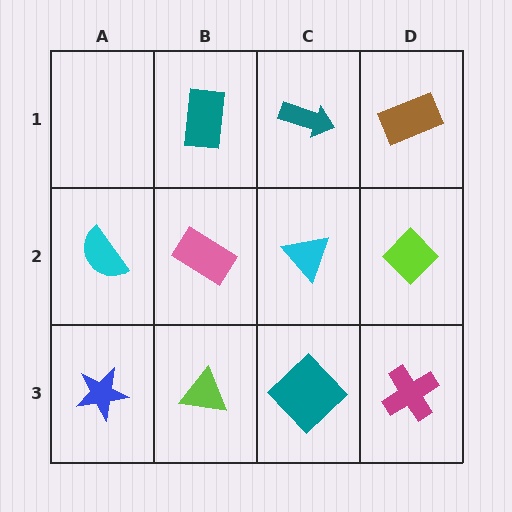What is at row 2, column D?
A lime diamond.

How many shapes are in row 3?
4 shapes.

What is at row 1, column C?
A teal arrow.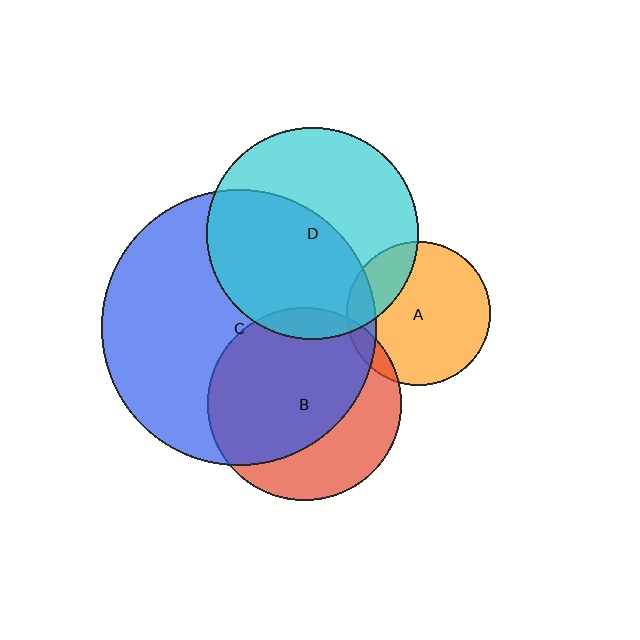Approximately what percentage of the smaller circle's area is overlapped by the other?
Approximately 15%.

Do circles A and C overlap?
Yes.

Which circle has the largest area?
Circle C (blue).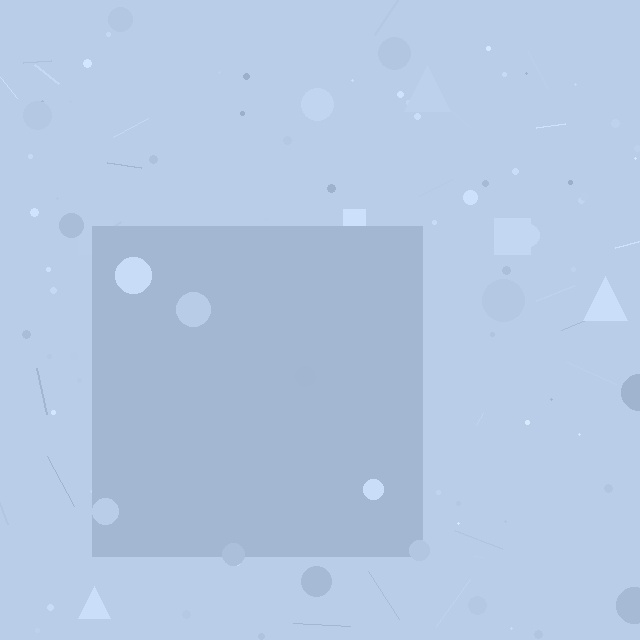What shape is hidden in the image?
A square is hidden in the image.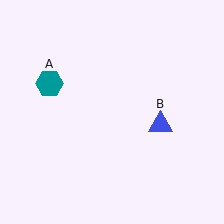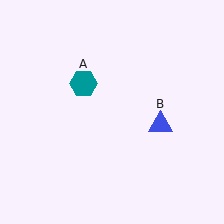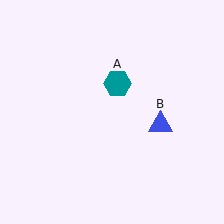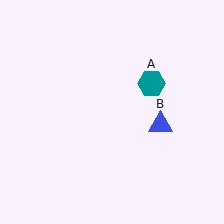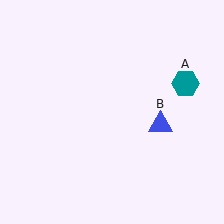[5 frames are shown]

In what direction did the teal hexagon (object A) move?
The teal hexagon (object A) moved right.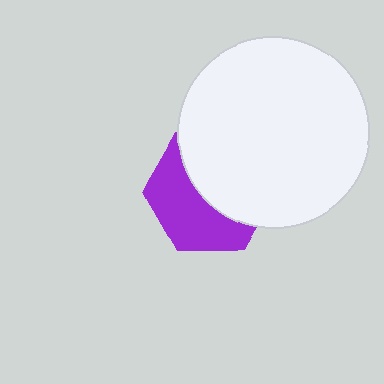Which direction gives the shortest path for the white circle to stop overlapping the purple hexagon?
Moving toward the upper-right gives the shortest separation.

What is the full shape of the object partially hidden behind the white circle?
The partially hidden object is a purple hexagon.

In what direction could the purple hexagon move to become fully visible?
The purple hexagon could move toward the lower-left. That would shift it out from behind the white circle entirely.